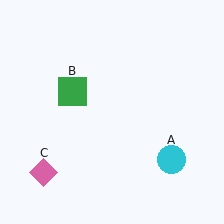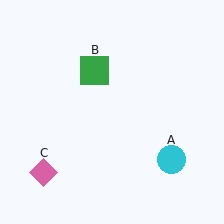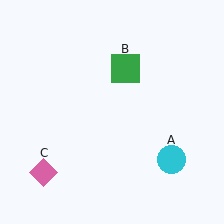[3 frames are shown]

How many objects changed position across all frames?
1 object changed position: green square (object B).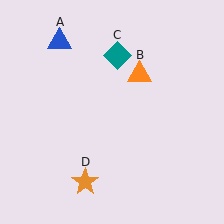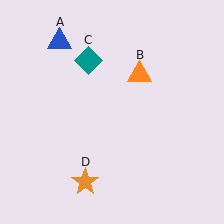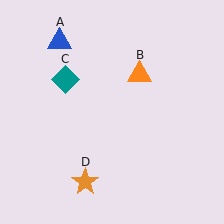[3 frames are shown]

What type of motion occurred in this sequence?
The teal diamond (object C) rotated counterclockwise around the center of the scene.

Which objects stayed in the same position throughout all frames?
Blue triangle (object A) and orange triangle (object B) and orange star (object D) remained stationary.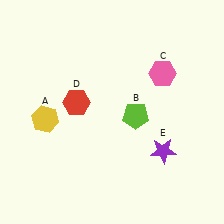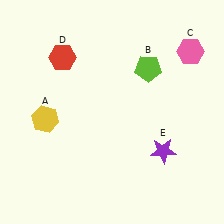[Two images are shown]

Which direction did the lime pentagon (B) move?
The lime pentagon (B) moved up.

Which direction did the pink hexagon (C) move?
The pink hexagon (C) moved right.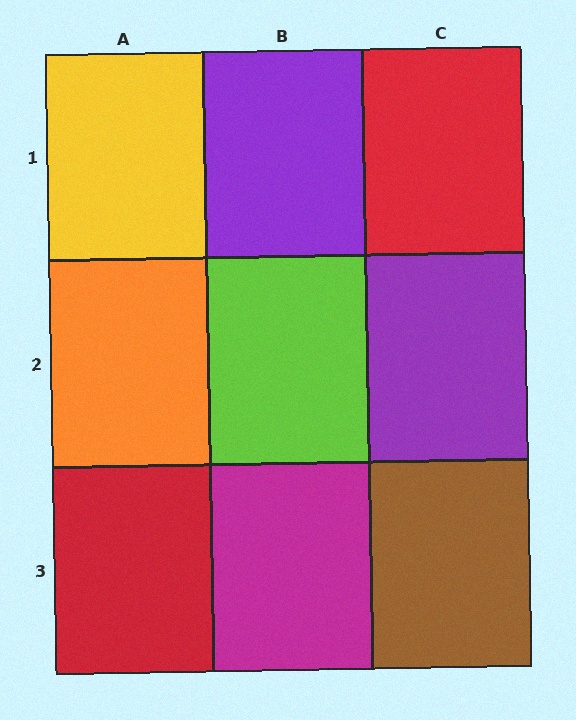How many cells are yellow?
1 cell is yellow.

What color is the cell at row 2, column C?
Purple.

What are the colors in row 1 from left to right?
Yellow, purple, red.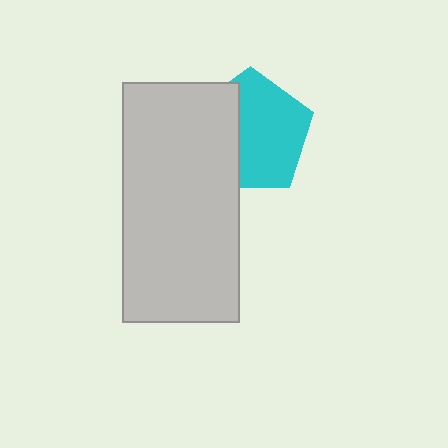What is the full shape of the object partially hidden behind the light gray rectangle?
The partially hidden object is a cyan pentagon.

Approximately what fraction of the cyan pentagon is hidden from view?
Roughly 38% of the cyan pentagon is hidden behind the light gray rectangle.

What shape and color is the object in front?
The object in front is a light gray rectangle.